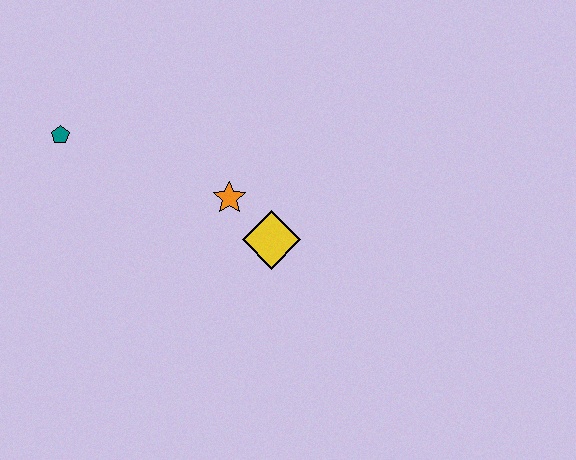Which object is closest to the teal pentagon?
The orange star is closest to the teal pentagon.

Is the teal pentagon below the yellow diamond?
No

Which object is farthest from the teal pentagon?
The yellow diamond is farthest from the teal pentagon.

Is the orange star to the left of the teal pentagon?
No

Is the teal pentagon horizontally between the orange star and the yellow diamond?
No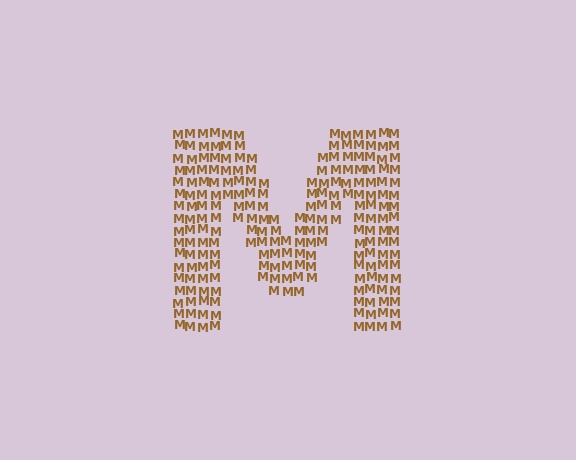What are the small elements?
The small elements are letter M's.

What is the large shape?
The large shape is the letter M.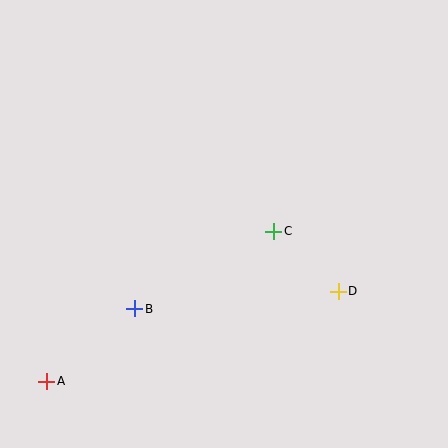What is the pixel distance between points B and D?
The distance between B and D is 205 pixels.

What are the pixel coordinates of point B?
Point B is at (135, 309).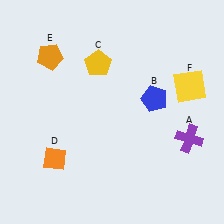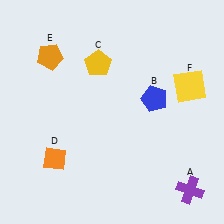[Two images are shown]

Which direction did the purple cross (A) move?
The purple cross (A) moved down.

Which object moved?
The purple cross (A) moved down.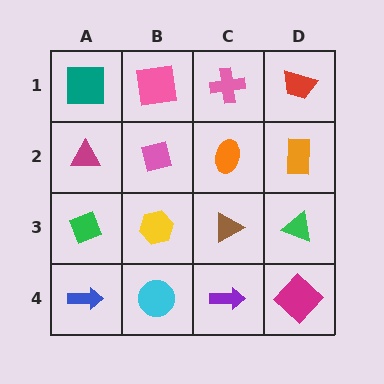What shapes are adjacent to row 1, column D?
An orange rectangle (row 2, column D), a pink cross (row 1, column C).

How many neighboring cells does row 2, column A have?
3.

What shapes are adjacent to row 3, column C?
An orange ellipse (row 2, column C), a purple arrow (row 4, column C), a yellow hexagon (row 3, column B), a green triangle (row 3, column D).